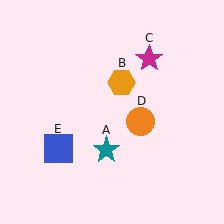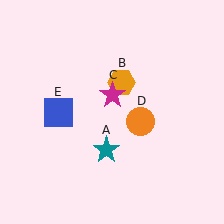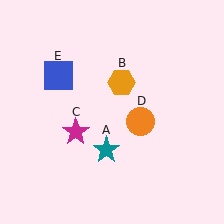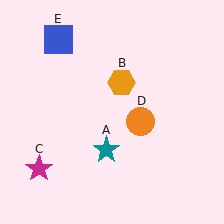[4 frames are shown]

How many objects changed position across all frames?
2 objects changed position: magenta star (object C), blue square (object E).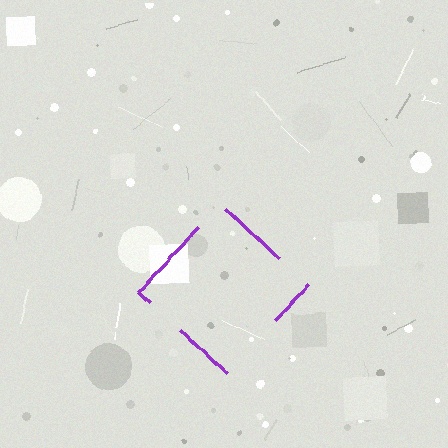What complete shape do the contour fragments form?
The contour fragments form a diamond.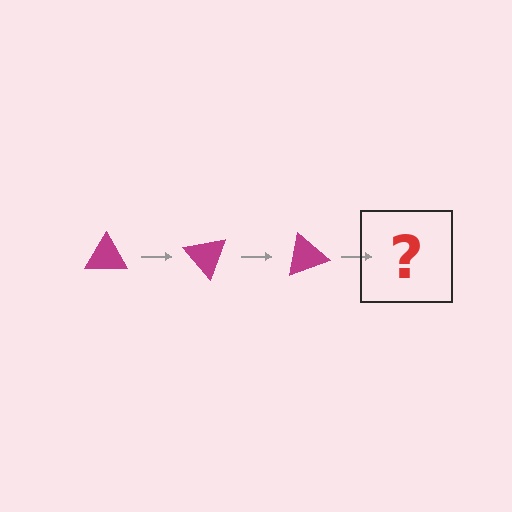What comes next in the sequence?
The next element should be a magenta triangle rotated 150 degrees.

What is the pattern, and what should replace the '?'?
The pattern is that the triangle rotates 50 degrees each step. The '?' should be a magenta triangle rotated 150 degrees.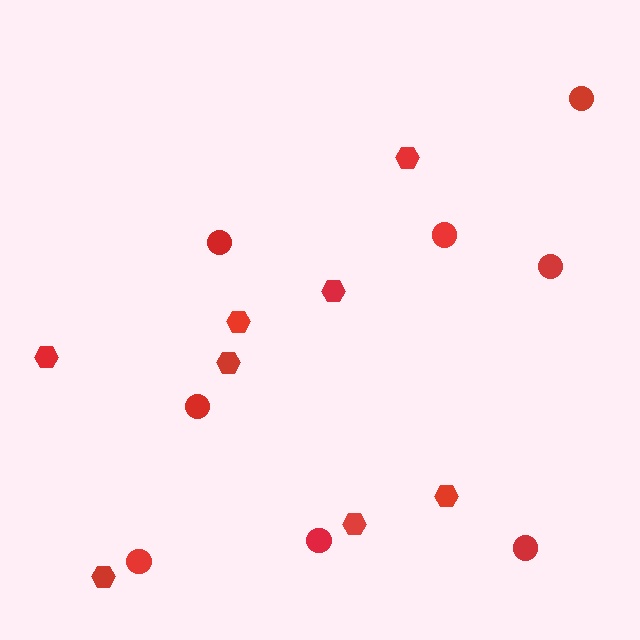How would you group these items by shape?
There are 2 groups: one group of circles (8) and one group of hexagons (8).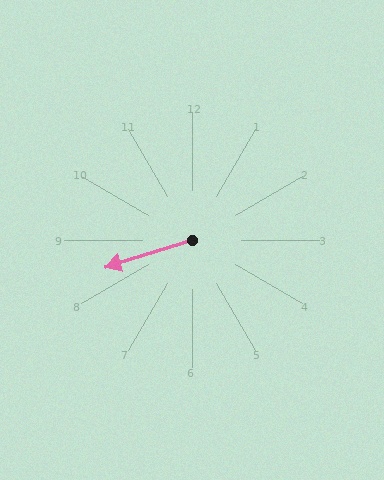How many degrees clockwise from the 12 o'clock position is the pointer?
Approximately 252 degrees.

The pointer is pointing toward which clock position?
Roughly 8 o'clock.